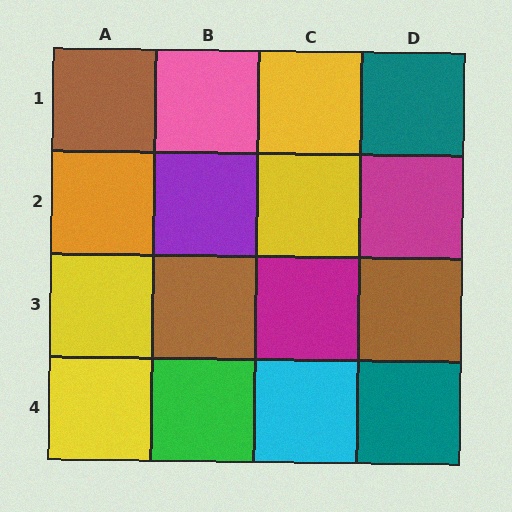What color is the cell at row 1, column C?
Yellow.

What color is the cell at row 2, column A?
Orange.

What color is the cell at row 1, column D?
Teal.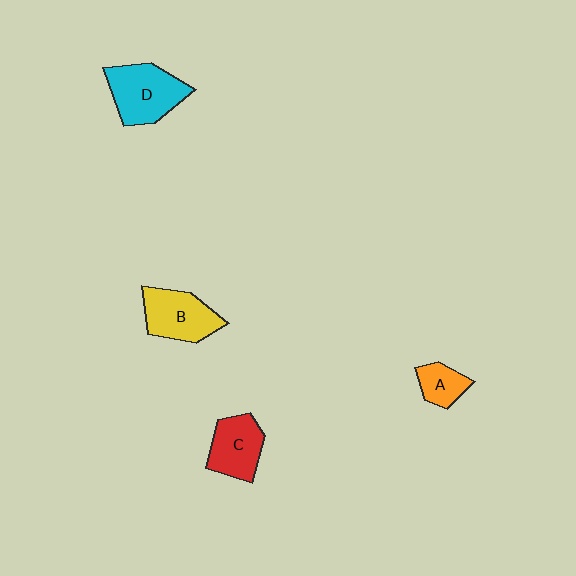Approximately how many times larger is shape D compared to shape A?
Approximately 2.2 times.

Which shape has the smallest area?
Shape A (orange).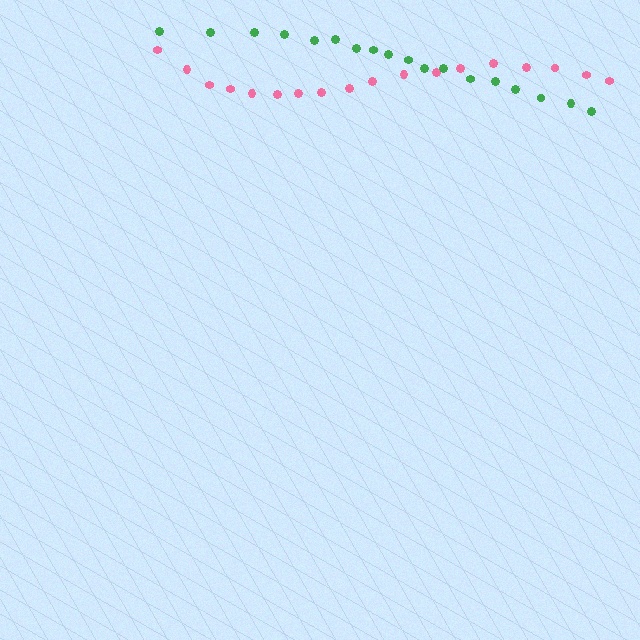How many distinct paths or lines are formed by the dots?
There are 2 distinct paths.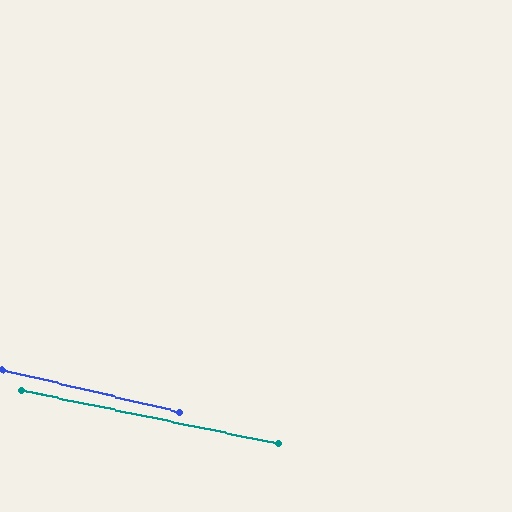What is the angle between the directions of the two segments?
Approximately 2 degrees.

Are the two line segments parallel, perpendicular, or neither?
Parallel — their directions differ by only 1.5°.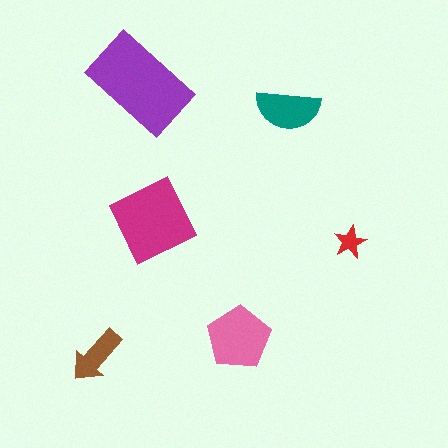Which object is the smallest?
The red star.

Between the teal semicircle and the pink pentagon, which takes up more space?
The pink pentagon.